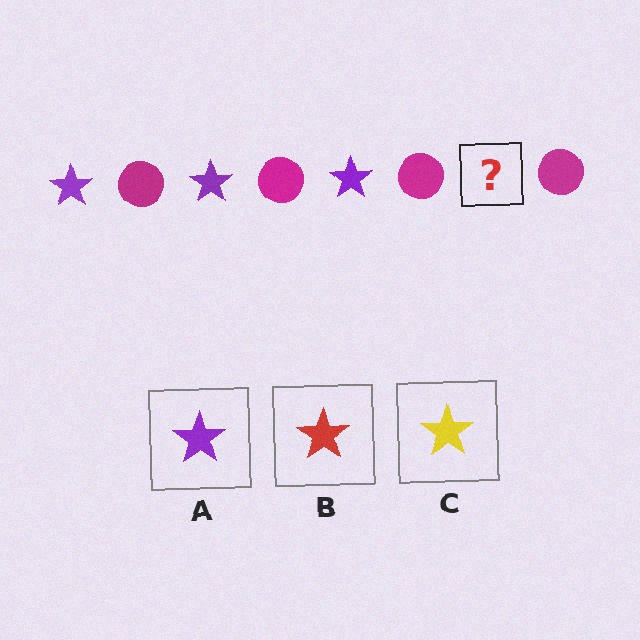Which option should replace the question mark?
Option A.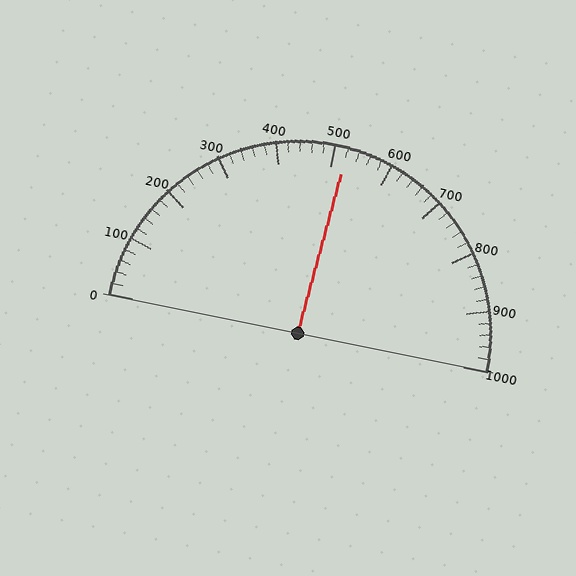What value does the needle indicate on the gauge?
The needle indicates approximately 520.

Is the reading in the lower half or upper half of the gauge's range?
The reading is in the upper half of the range (0 to 1000).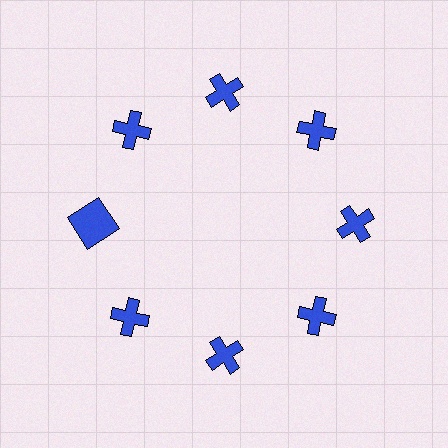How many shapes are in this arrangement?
There are 8 shapes arranged in a ring pattern.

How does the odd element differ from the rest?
It has a different shape: square instead of cross.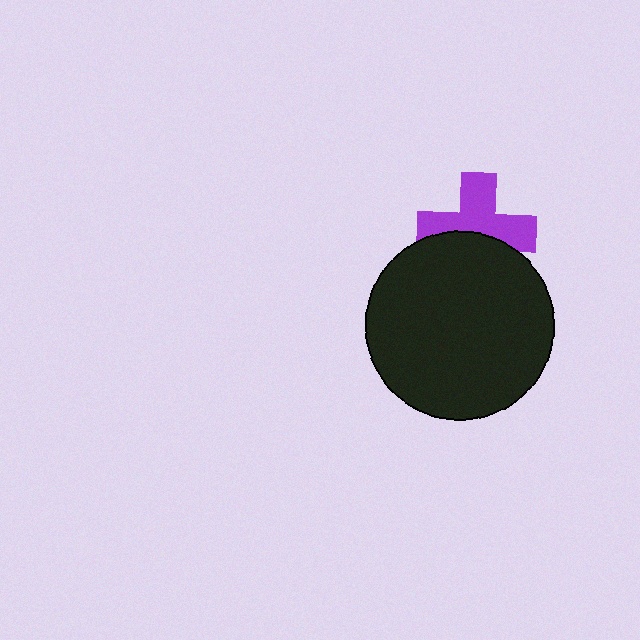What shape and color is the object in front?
The object in front is a black circle.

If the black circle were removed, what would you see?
You would see the complete purple cross.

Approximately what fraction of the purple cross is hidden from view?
Roughly 39% of the purple cross is hidden behind the black circle.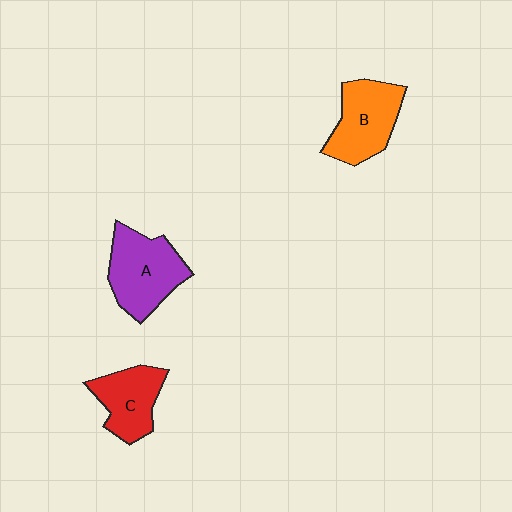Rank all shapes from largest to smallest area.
From largest to smallest: A (purple), B (orange), C (red).